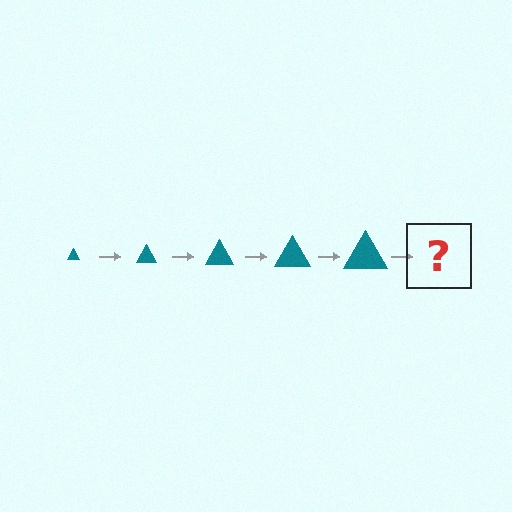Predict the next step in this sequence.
The next step is a teal triangle, larger than the previous one.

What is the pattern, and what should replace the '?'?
The pattern is that the triangle gets progressively larger each step. The '?' should be a teal triangle, larger than the previous one.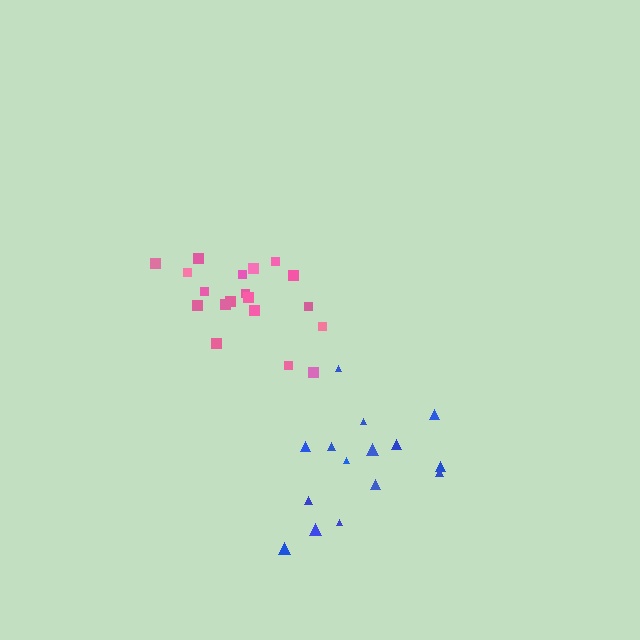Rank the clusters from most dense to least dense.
pink, blue.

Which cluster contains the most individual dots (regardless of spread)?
Pink (19).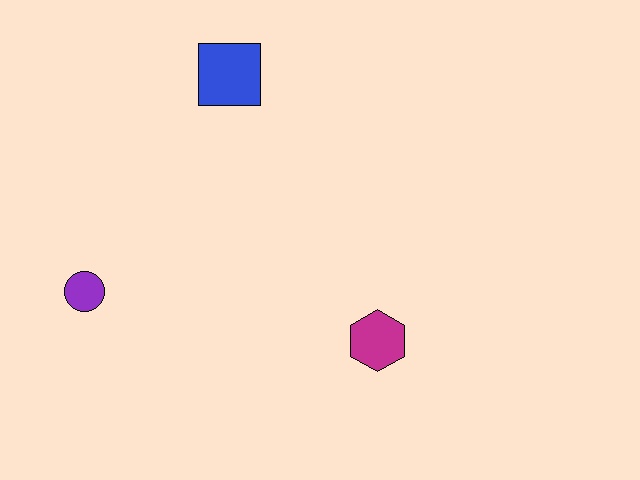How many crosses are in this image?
There are no crosses.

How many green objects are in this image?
There are no green objects.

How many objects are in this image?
There are 3 objects.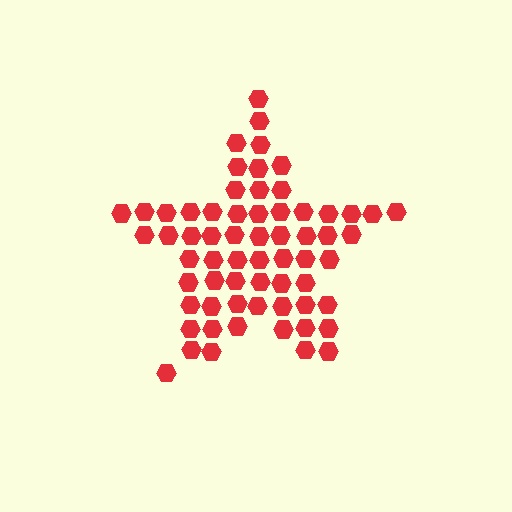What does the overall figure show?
The overall figure shows a star.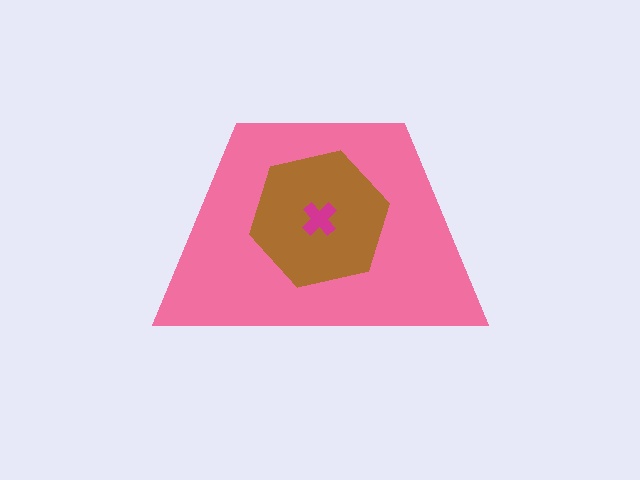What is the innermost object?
The magenta cross.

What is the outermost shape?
The pink trapezoid.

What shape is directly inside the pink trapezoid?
The brown hexagon.